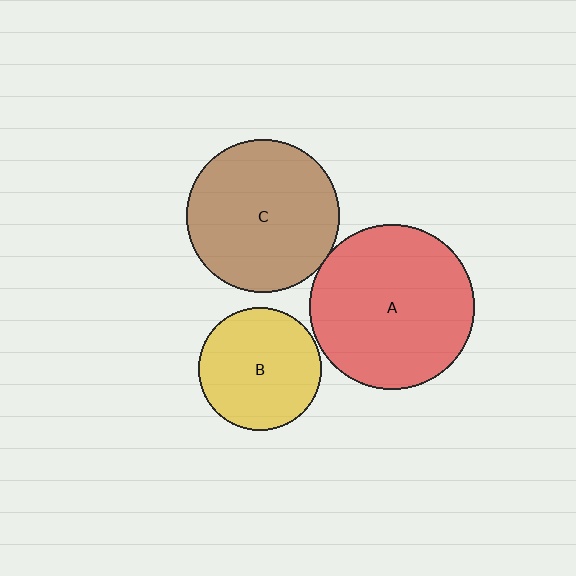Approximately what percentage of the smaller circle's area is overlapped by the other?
Approximately 5%.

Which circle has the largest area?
Circle A (red).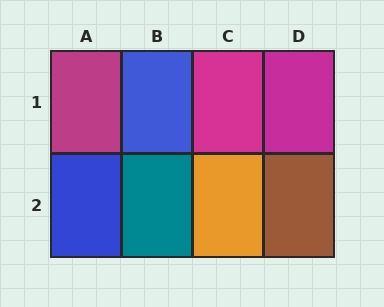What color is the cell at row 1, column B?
Blue.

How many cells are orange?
1 cell is orange.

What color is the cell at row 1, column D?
Magenta.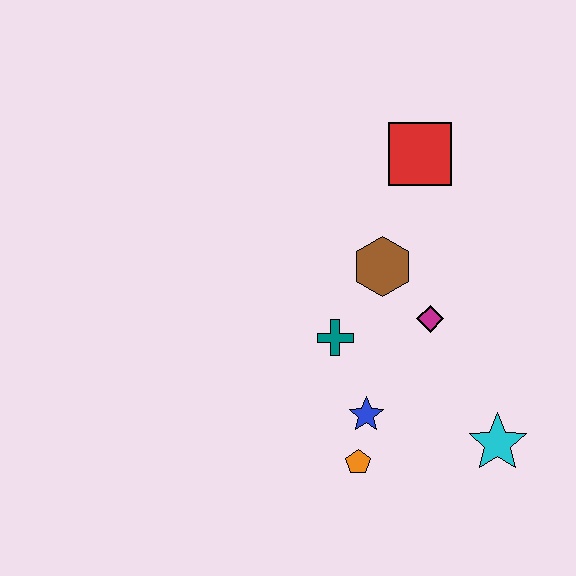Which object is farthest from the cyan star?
The red square is farthest from the cyan star.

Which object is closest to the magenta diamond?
The brown hexagon is closest to the magenta diamond.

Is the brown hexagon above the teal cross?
Yes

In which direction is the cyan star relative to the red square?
The cyan star is below the red square.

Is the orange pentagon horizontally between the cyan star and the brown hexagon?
No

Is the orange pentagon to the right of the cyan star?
No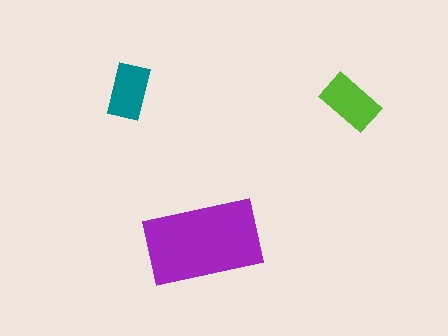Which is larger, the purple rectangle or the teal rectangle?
The purple one.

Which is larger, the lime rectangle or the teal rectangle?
The lime one.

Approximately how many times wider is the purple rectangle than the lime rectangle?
About 2 times wider.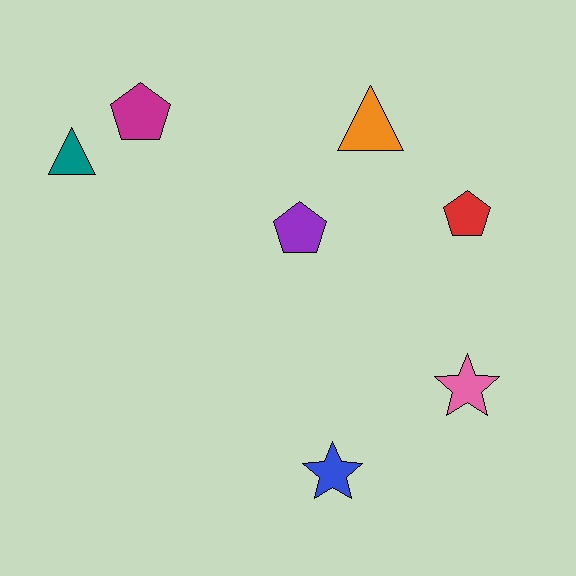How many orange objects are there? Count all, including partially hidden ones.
There is 1 orange object.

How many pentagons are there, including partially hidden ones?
There are 3 pentagons.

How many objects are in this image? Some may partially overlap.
There are 7 objects.